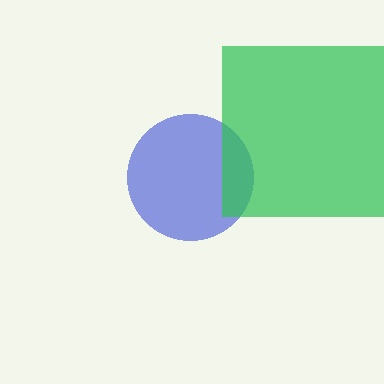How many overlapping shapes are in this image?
There are 2 overlapping shapes in the image.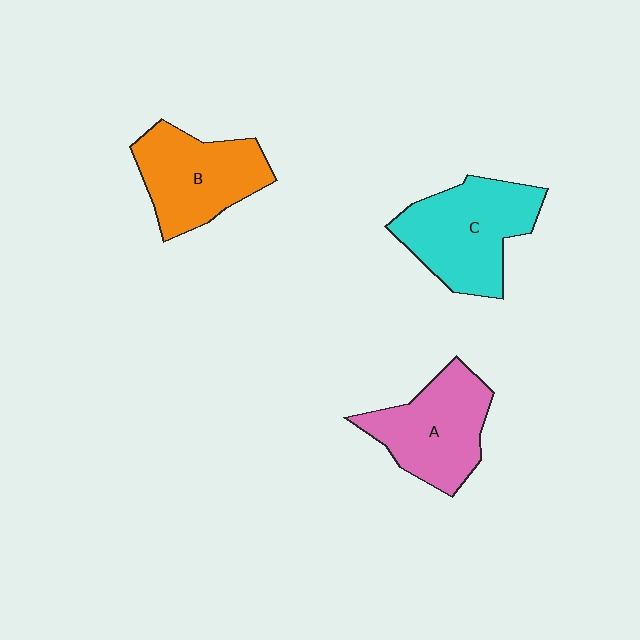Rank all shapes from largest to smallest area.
From largest to smallest: C (cyan), A (pink), B (orange).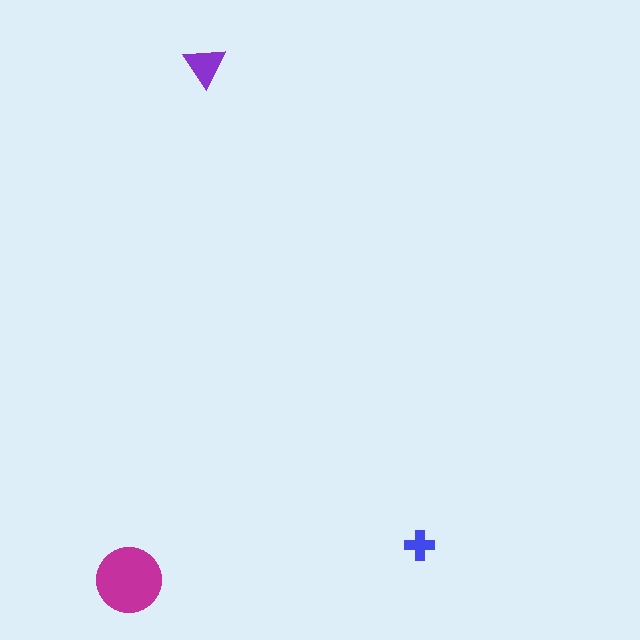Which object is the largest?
The magenta circle.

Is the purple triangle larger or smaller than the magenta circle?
Smaller.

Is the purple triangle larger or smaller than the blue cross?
Larger.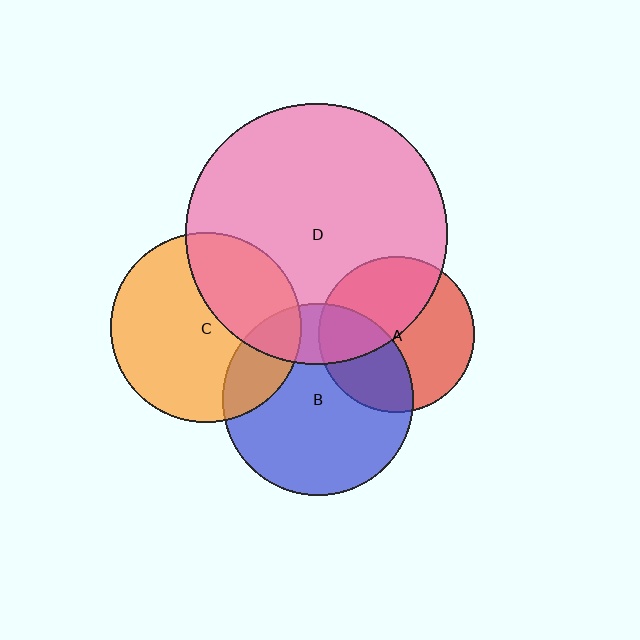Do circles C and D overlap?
Yes.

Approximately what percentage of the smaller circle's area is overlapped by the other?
Approximately 35%.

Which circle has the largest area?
Circle D (pink).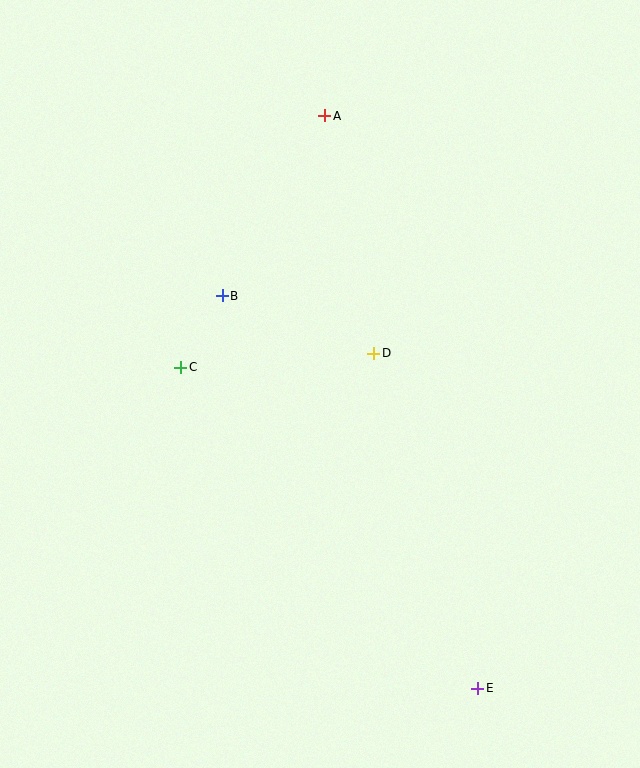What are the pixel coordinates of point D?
Point D is at (374, 353).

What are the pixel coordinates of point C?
Point C is at (181, 367).